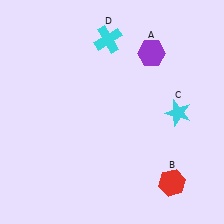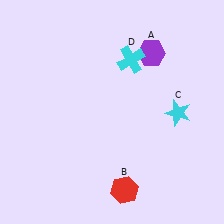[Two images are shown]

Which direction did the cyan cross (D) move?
The cyan cross (D) moved right.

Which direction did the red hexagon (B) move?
The red hexagon (B) moved left.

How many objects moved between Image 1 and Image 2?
2 objects moved between the two images.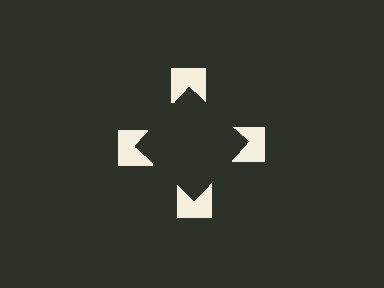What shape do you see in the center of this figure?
An illusory square — its edges are inferred from the aligned wedge cuts in the notched squares, not physically drawn.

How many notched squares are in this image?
There are 4 — one at each vertex of the illusory square.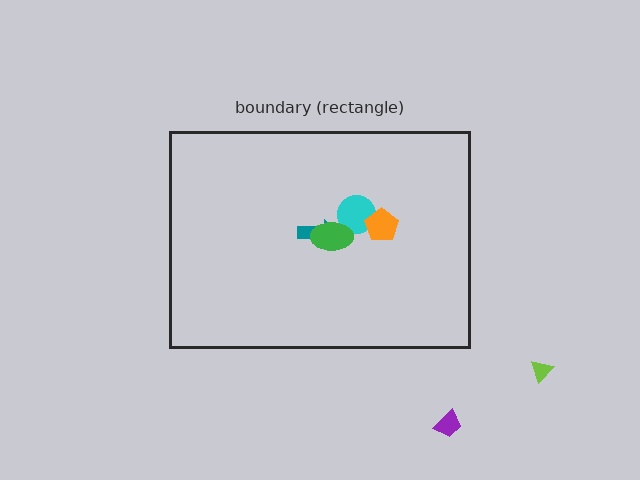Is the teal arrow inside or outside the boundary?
Inside.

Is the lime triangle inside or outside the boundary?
Outside.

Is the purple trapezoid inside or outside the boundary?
Outside.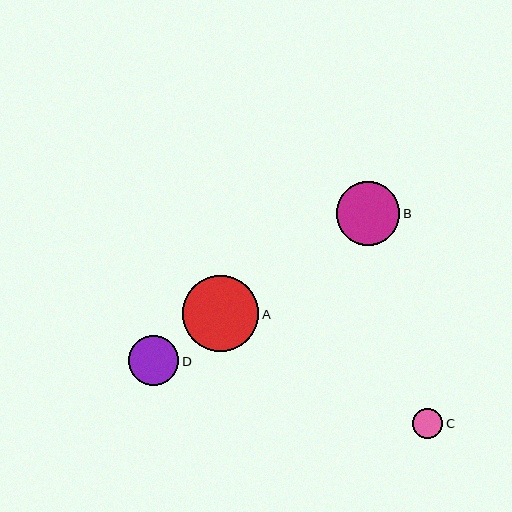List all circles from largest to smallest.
From largest to smallest: A, B, D, C.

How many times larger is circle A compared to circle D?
Circle A is approximately 1.5 times the size of circle D.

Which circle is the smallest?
Circle C is the smallest with a size of approximately 30 pixels.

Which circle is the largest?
Circle A is the largest with a size of approximately 76 pixels.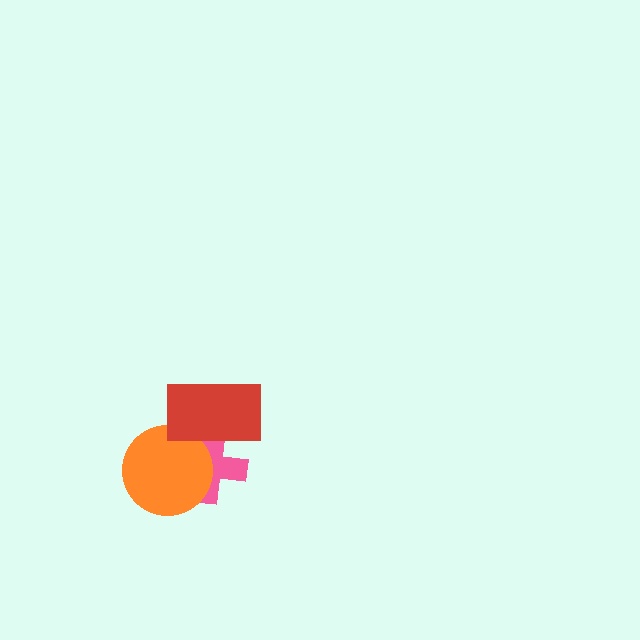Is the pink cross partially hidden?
Yes, it is partially covered by another shape.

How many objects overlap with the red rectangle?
2 objects overlap with the red rectangle.